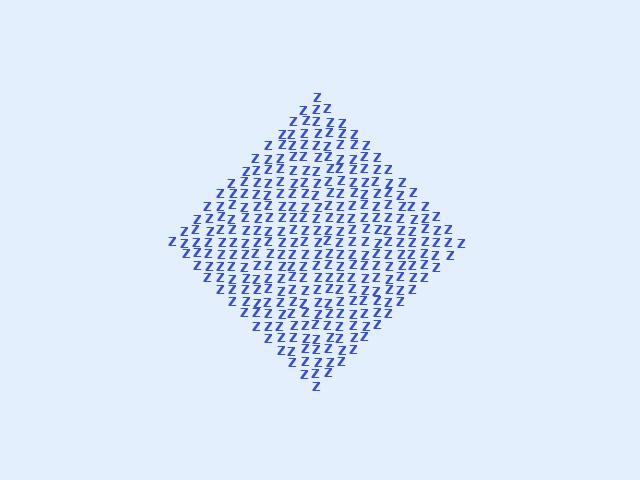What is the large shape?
The large shape is a diamond.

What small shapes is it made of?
It is made of small letter Z's.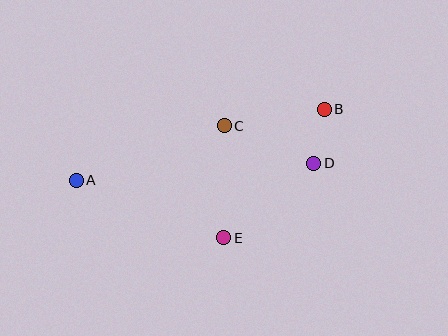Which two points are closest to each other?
Points B and D are closest to each other.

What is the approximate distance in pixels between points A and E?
The distance between A and E is approximately 158 pixels.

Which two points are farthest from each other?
Points A and B are farthest from each other.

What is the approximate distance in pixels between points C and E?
The distance between C and E is approximately 112 pixels.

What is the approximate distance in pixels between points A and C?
The distance between A and C is approximately 158 pixels.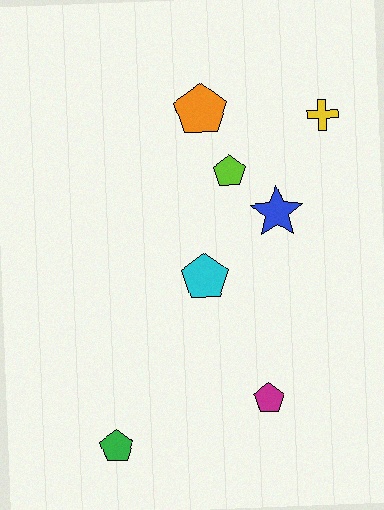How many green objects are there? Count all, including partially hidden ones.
There is 1 green object.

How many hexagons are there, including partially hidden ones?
There are no hexagons.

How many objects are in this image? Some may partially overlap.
There are 7 objects.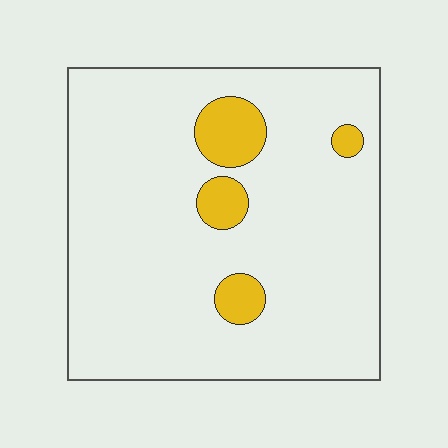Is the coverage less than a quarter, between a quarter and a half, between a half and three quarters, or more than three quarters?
Less than a quarter.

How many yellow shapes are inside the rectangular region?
4.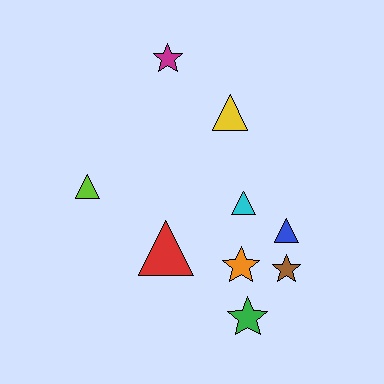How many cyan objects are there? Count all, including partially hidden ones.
There is 1 cyan object.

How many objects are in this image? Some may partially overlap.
There are 9 objects.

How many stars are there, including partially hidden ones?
There are 4 stars.